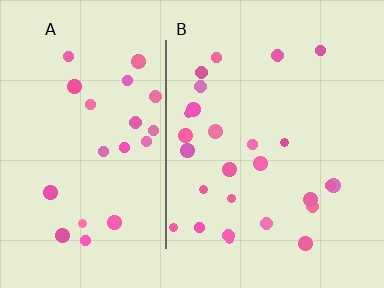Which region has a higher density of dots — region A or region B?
B (the right).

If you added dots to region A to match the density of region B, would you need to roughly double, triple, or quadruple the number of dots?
Approximately double.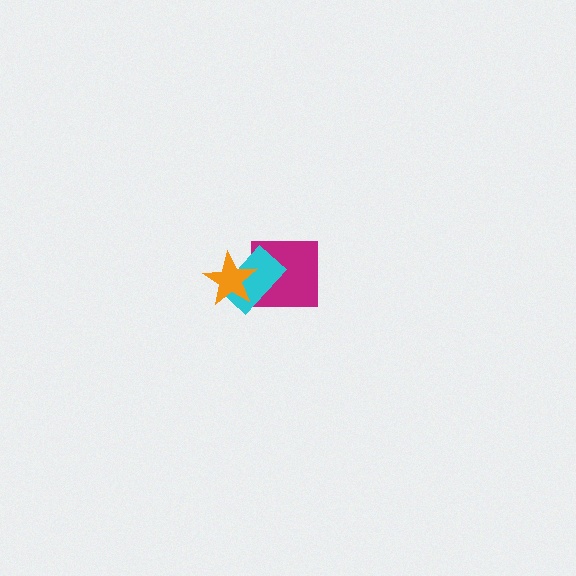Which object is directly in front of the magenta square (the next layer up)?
The cyan rectangle is directly in front of the magenta square.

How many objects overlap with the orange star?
2 objects overlap with the orange star.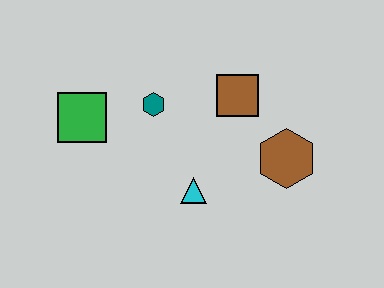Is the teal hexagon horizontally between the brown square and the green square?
Yes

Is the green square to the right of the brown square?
No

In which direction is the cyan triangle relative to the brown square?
The cyan triangle is below the brown square.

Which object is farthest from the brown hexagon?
The green square is farthest from the brown hexagon.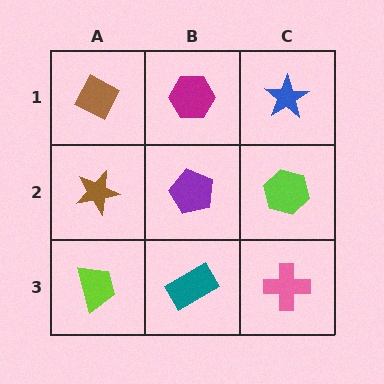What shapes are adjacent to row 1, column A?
A brown star (row 2, column A), a magenta hexagon (row 1, column B).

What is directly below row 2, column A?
A lime trapezoid.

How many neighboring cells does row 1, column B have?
3.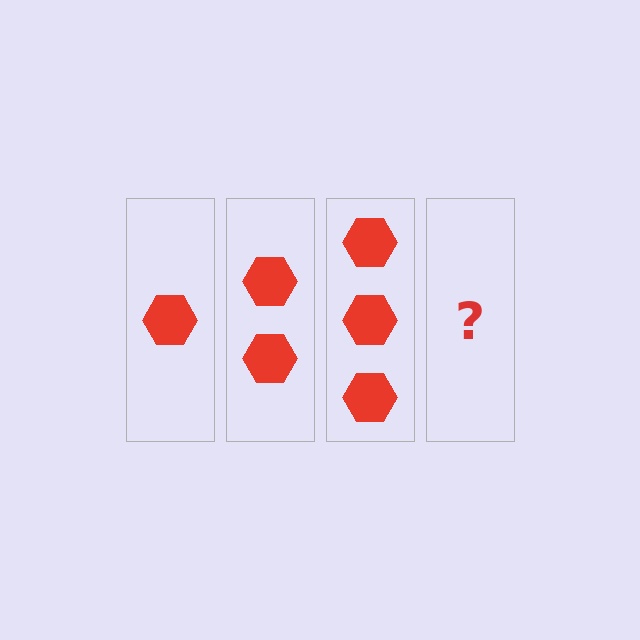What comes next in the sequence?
The next element should be 4 hexagons.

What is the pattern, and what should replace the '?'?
The pattern is that each step adds one more hexagon. The '?' should be 4 hexagons.